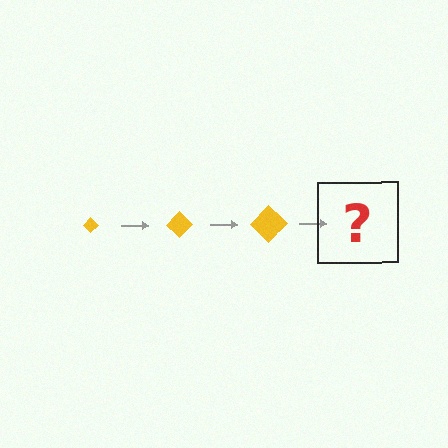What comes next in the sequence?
The next element should be a yellow diamond, larger than the previous one.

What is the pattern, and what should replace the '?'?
The pattern is that the diamond gets progressively larger each step. The '?' should be a yellow diamond, larger than the previous one.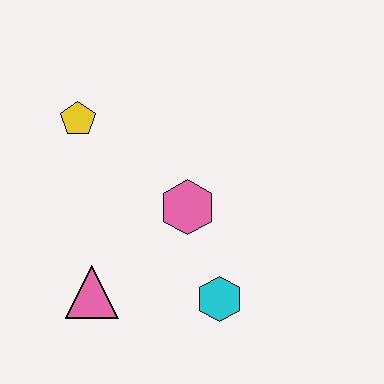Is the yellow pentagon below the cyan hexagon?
No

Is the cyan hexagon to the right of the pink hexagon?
Yes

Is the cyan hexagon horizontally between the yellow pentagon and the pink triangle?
No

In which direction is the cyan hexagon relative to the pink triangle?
The cyan hexagon is to the right of the pink triangle.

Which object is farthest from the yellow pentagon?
The cyan hexagon is farthest from the yellow pentagon.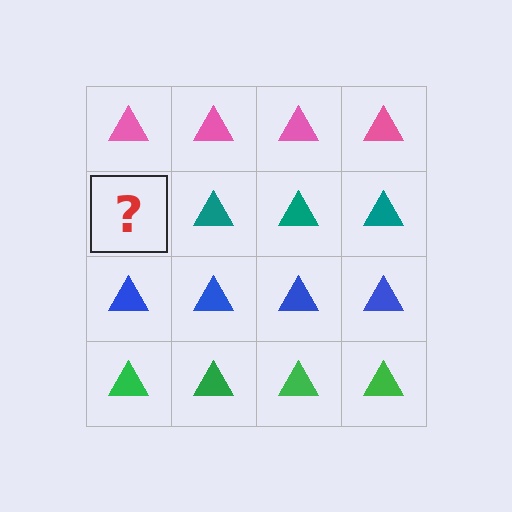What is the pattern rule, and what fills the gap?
The rule is that each row has a consistent color. The gap should be filled with a teal triangle.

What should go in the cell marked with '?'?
The missing cell should contain a teal triangle.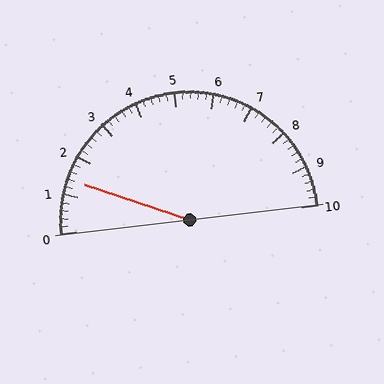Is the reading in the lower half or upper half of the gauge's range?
The reading is in the lower half of the range (0 to 10).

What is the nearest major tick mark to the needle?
The nearest major tick mark is 1.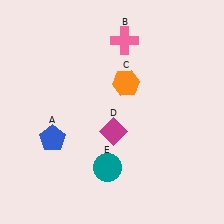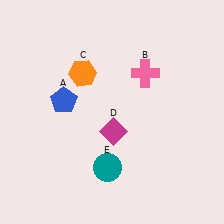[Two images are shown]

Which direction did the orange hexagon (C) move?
The orange hexagon (C) moved left.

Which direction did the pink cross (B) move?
The pink cross (B) moved down.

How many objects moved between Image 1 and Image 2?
3 objects moved between the two images.